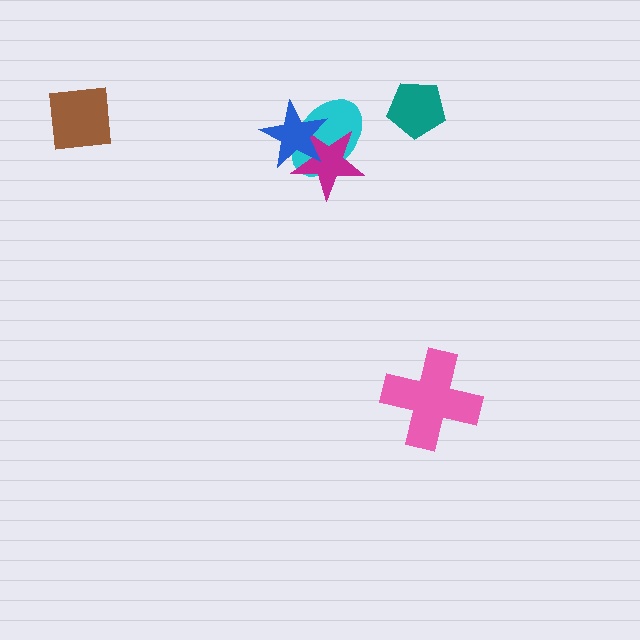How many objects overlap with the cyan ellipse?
2 objects overlap with the cyan ellipse.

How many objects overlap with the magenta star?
2 objects overlap with the magenta star.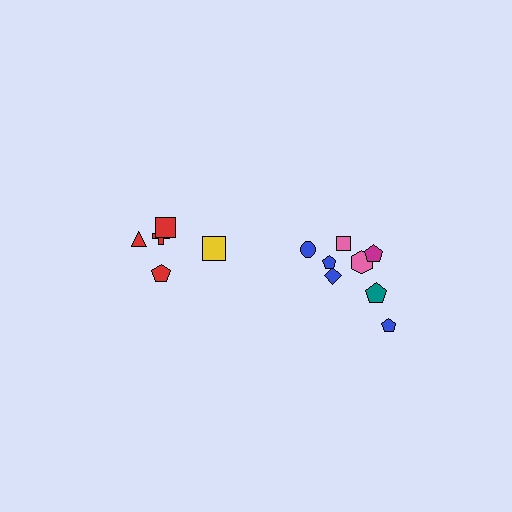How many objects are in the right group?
There are 8 objects.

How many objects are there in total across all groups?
There are 13 objects.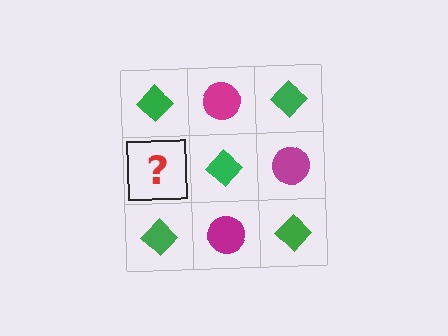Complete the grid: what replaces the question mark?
The question mark should be replaced with a magenta circle.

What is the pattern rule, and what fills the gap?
The rule is that it alternates green diamond and magenta circle in a checkerboard pattern. The gap should be filled with a magenta circle.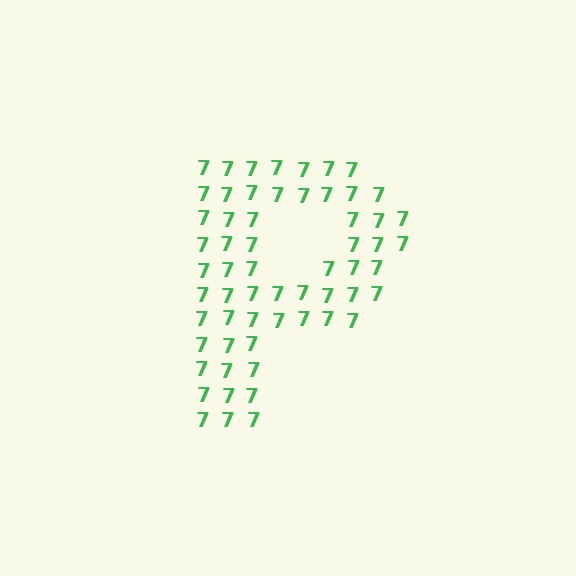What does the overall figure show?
The overall figure shows the letter P.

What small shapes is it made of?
It is made of small digit 7's.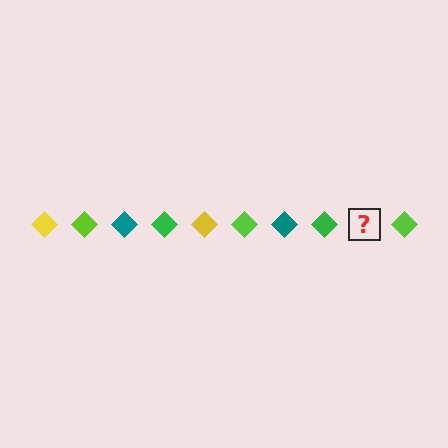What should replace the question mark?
The question mark should be replaced with a yellow diamond.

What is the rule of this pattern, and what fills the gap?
The rule is that the pattern cycles through yellow, lime, teal, green diamonds. The gap should be filled with a yellow diamond.